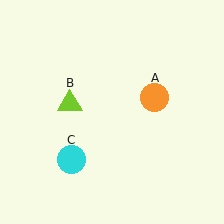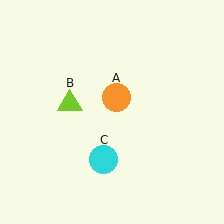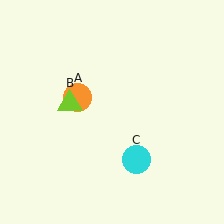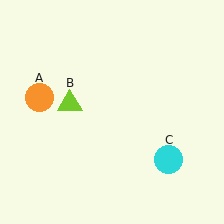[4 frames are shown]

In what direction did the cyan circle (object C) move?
The cyan circle (object C) moved right.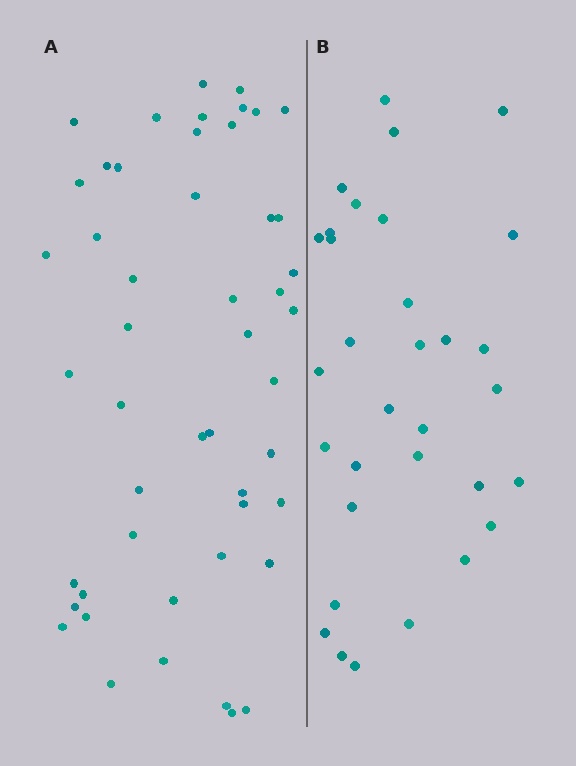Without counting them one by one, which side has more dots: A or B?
Region A (the left region) has more dots.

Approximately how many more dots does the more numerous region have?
Region A has approximately 15 more dots than region B.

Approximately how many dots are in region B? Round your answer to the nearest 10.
About 30 dots. (The exact count is 32, which rounds to 30.)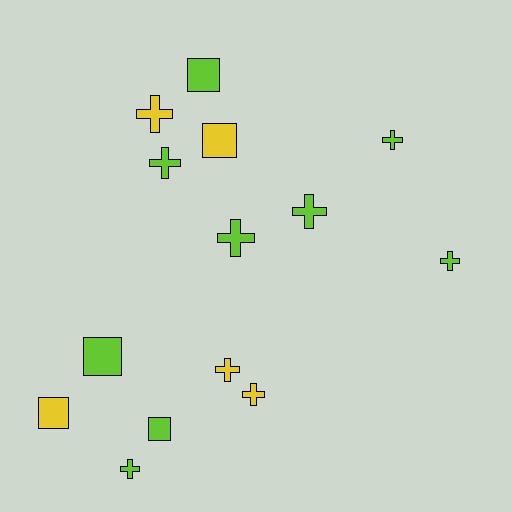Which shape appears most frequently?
Cross, with 9 objects.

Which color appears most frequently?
Lime, with 9 objects.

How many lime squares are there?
There are 3 lime squares.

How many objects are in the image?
There are 14 objects.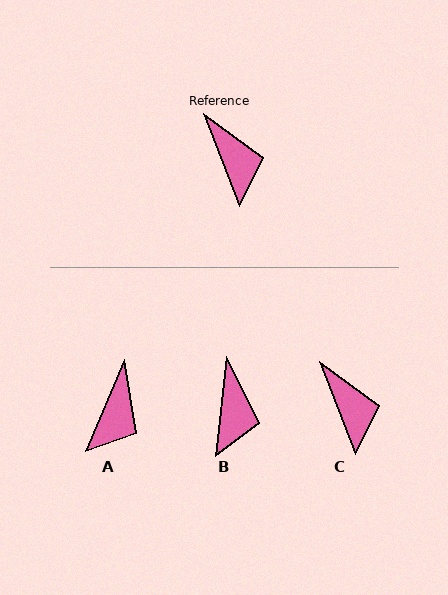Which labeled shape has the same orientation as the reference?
C.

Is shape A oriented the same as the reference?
No, it is off by about 44 degrees.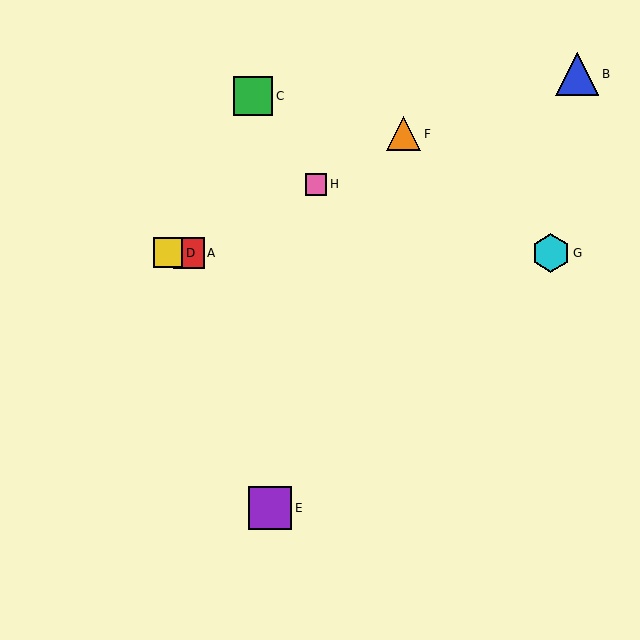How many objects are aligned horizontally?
3 objects (A, D, G) are aligned horizontally.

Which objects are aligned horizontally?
Objects A, D, G are aligned horizontally.